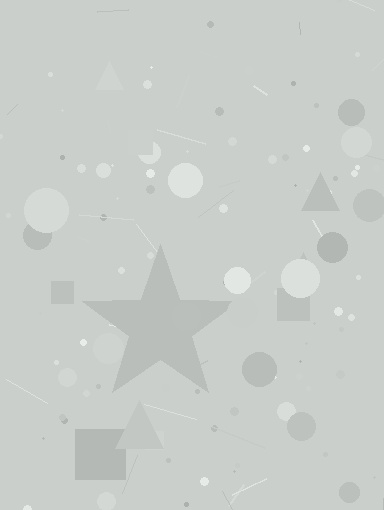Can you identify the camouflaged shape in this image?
The camouflaged shape is a star.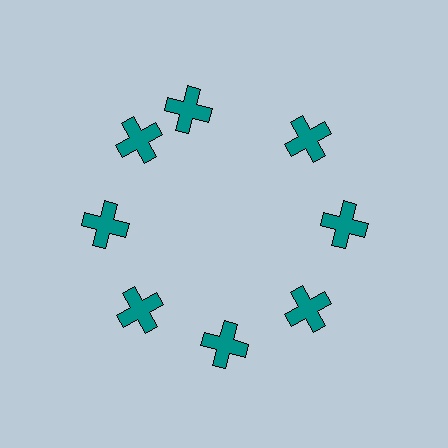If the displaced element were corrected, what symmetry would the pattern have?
It would have 8-fold rotational symmetry — the pattern would map onto itself every 45 degrees.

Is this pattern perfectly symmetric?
No. The 8 teal crosses are arranged in a ring, but one element near the 12 o'clock position is rotated out of alignment along the ring, breaking the 8-fold rotational symmetry.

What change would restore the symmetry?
The symmetry would be restored by rotating it back into even spacing with its neighbors so that all 8 crosses sit at equal angles and equal distance from the center.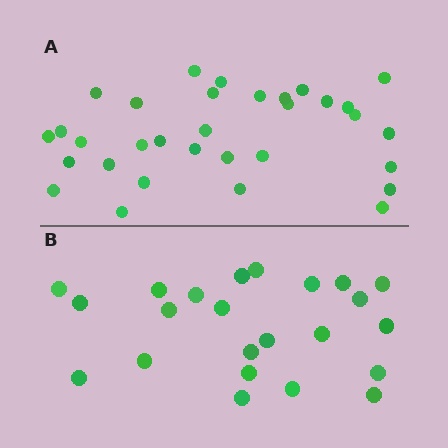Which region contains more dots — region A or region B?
Region A (the top region) has more dots.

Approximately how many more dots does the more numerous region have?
Region A has roughly 8 or so more dots than region B.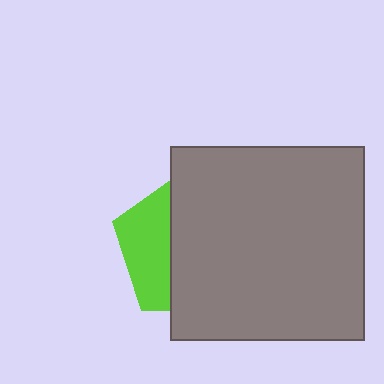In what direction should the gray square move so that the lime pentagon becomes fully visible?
The gray square should move right. That is the shortest direction to clear the overlap and leave the lime pentagon fully visible.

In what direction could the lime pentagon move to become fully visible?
The lime pentagon could move left. That would shift it out from behind the gray square entirely.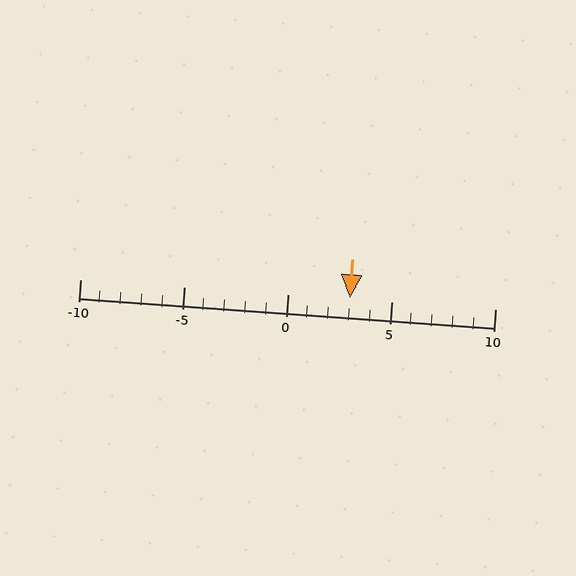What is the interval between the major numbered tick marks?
The major tick marks are spaced 5 units apart.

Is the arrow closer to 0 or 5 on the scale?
The arrow is closer to 5.